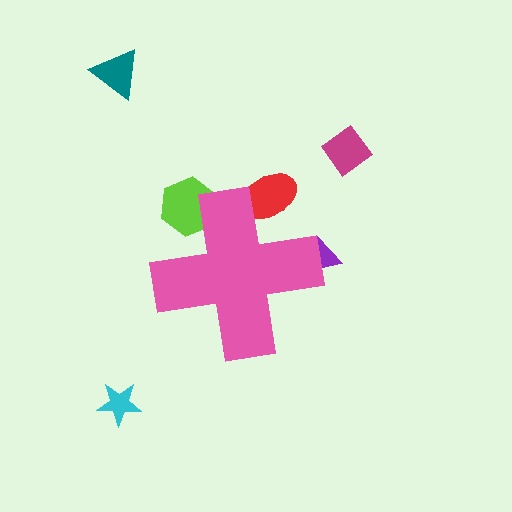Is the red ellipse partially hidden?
Yes, the red ellipse is partially hidden behind the pink cross.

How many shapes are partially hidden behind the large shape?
3 shapes are partially hidden.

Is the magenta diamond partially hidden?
No, the magenta diamond is fully visible.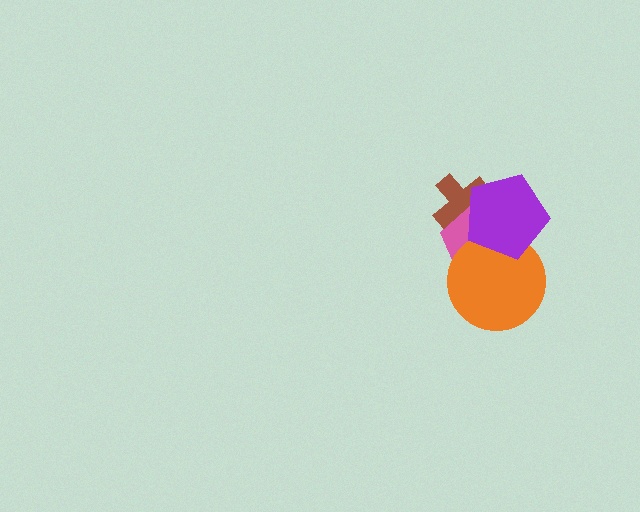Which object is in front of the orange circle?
The purple pentagon is in front of the orange circle.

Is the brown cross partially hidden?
Yes, it is partially covered by another shape.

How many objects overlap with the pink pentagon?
3 objects overlap with the pink pentagon.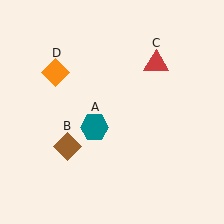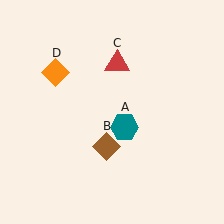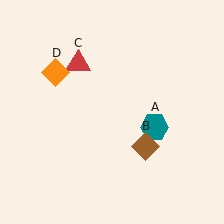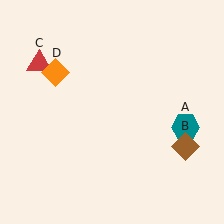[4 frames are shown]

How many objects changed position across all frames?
3 objects changed position: teal hexagon (object A), brown diamond (object B), red triangle (object C).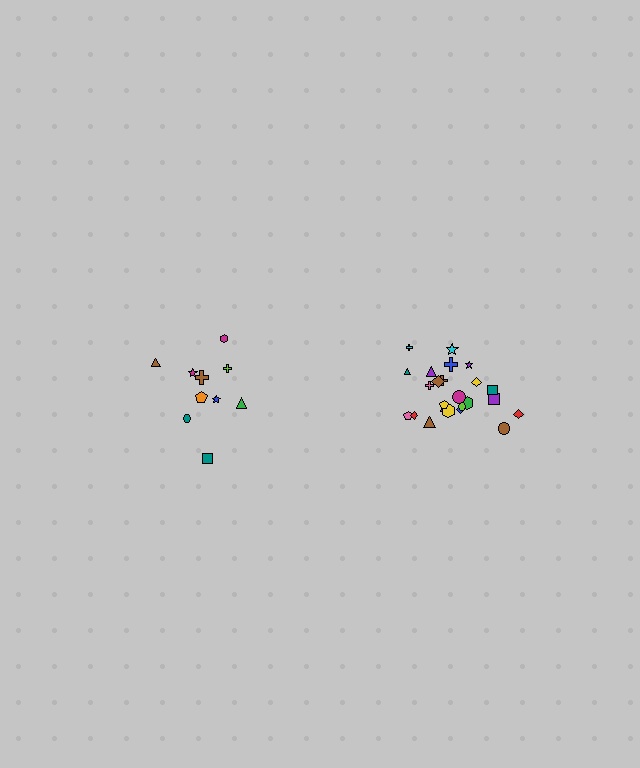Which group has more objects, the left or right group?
The right group.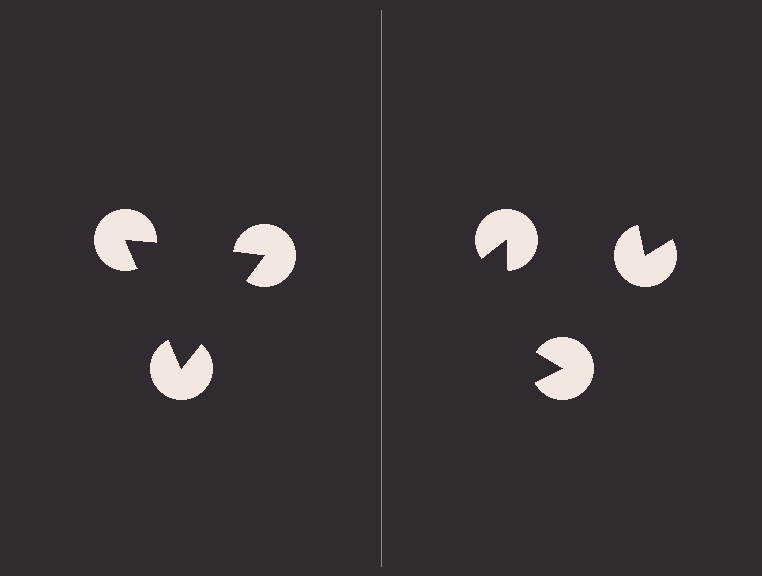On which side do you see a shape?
An illusory triangle appears on the left side. On the right side the wedge cuts are rotated, so no coherent shape forms.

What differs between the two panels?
The pac-man discs are positioned identically on both sides; only the wedge orientations differ. On the left they align to a triangle; on the right they are misaligned.